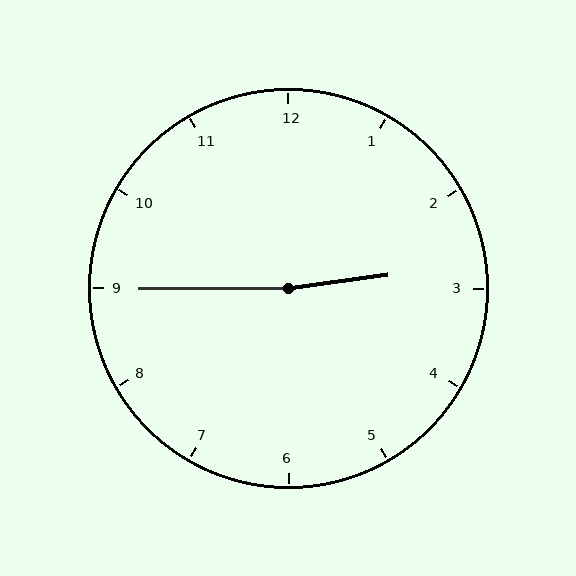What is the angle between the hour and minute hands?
Approximately 172 degrees.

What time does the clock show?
2:45.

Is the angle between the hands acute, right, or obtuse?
It is obtuse.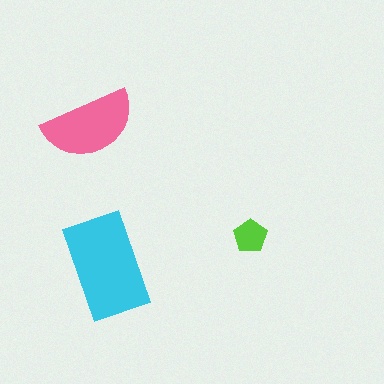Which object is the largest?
The cyan rectangle.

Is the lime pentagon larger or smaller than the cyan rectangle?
Smaller.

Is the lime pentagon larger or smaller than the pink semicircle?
Smaller.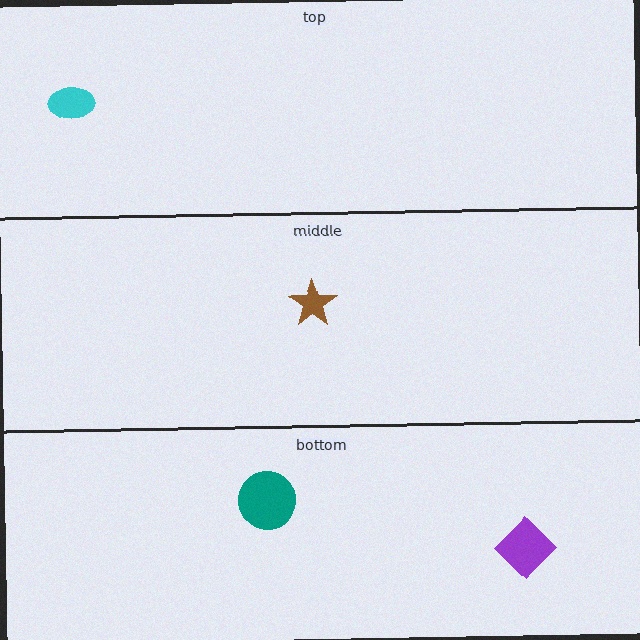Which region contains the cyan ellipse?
The top region.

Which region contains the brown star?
The middle region.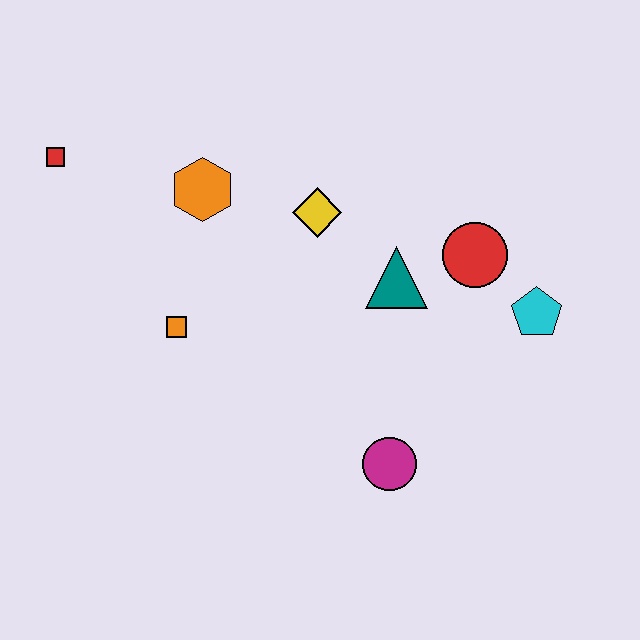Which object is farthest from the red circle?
The red square is farthest from the red circle.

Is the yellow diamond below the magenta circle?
No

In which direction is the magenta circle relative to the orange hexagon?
The magenta circle is below the orange hexagon.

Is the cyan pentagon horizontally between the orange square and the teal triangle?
No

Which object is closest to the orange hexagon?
The yellow diamond is closest to the orange hexagon.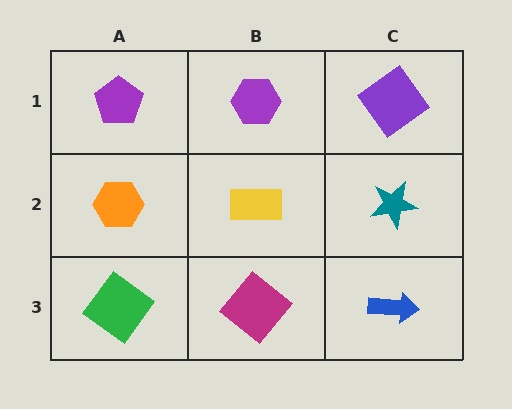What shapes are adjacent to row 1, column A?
An orange hexagon (row 2, column A), a purple hexagon (row 1, column B).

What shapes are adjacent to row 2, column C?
A purple diamond (row 1, column C), a blue arrow (row 3, column C), a yellow rectangle (row 2, column B).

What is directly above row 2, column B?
A purple hexagon.